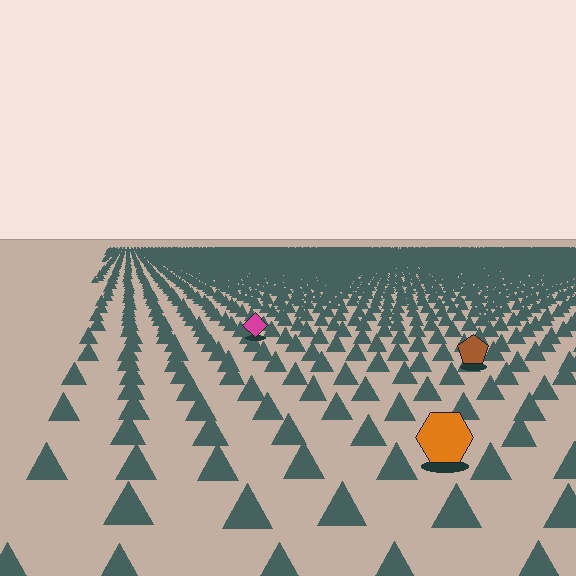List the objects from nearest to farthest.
From nearest to farthest: the orange hexagon, the brown pentagon, the magenta diamond.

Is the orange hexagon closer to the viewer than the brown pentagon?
Yes. The orange hexagon is closer — you can tell from the texture gradient: the ground texture is coarser near it.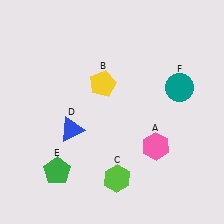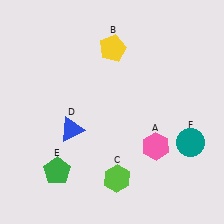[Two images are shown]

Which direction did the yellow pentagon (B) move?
The yellow pentagon (B) moved up.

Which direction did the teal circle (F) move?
The teal circle (F) moved down.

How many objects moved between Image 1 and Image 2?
2 objects moved between the two images.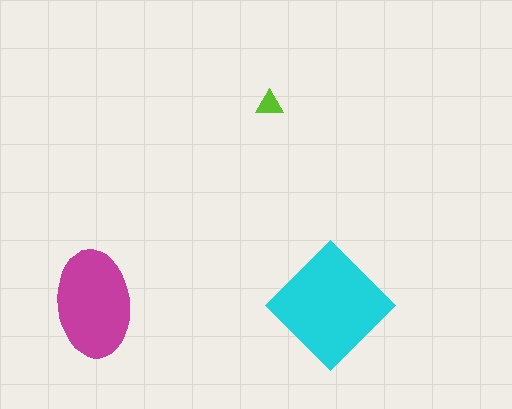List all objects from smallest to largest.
The lime triangle, the magenta ellipse, the cyan diamond.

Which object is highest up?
The lime triangle is topmost.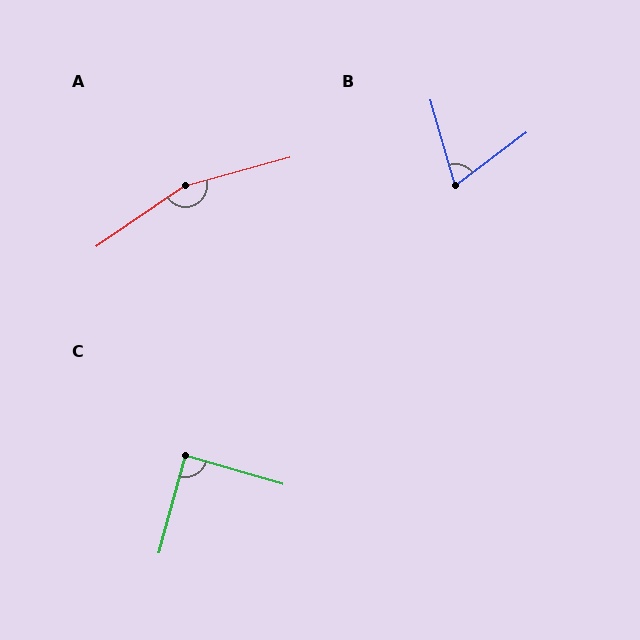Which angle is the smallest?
B, at approximately 69 degrees.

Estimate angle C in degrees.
Approximately 89 degrees.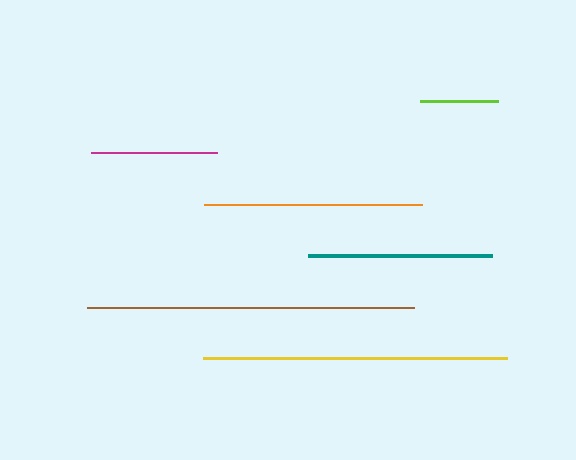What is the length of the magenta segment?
The magenta segment is approximately 126 pixels long.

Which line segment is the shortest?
The lime line is the shortest at approximately 79 pixels.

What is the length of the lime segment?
The lime segment is approximately 79 pixels long.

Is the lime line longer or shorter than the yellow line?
The yellow line is longer than the lime line.